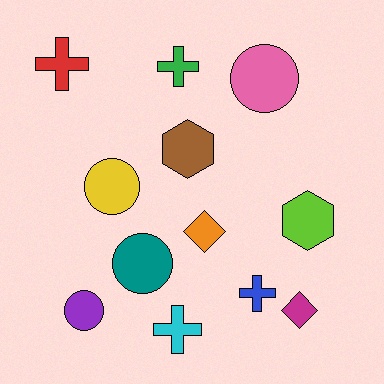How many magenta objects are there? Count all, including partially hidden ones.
There is 1 magenta object.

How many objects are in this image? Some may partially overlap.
There are 12 objects.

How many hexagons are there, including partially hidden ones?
There are 2 hexagons.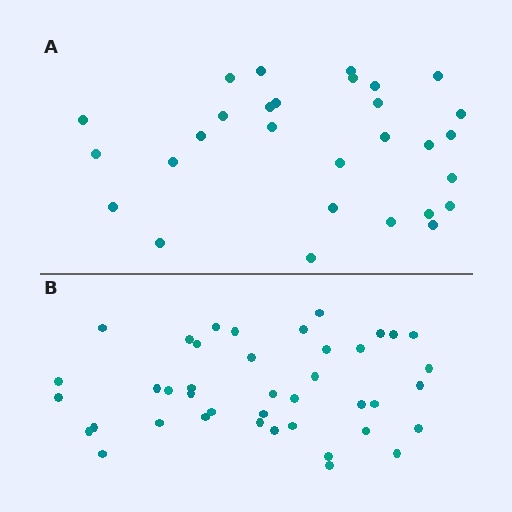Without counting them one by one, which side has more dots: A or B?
Region B (the bottom region) has more dots.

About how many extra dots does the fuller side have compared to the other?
Region B has roughly 12 or so more dots than region A.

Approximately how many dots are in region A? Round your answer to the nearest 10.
About 30 dots. (The exact count is 29, which rounds to 30.)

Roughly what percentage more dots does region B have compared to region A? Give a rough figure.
About 40% more.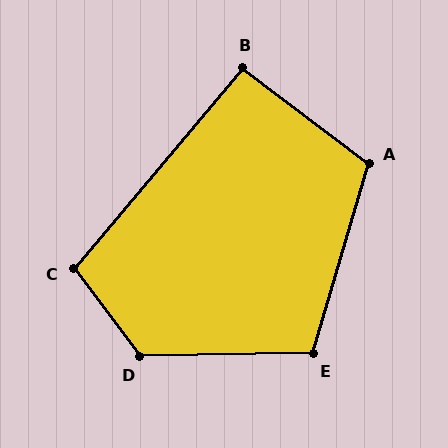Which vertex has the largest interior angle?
D, at approximately 126 degrees.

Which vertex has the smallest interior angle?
B, at approximately 93 degrees.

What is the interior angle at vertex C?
Approximately 103 degrees (obtuse).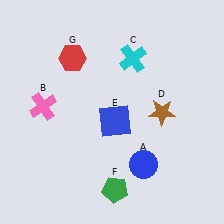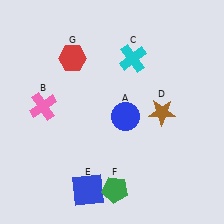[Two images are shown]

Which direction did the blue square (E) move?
The blue square (E) moved down.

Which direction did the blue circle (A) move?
The blue circle (A) moved up.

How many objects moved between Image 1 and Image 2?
2 objects moved between the two images.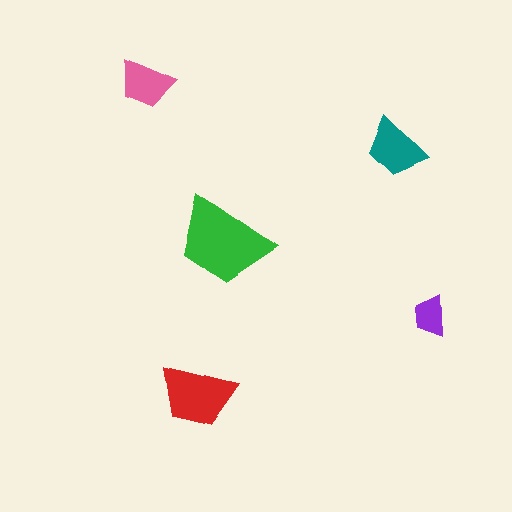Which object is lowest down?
The red trapezoid is bottommost.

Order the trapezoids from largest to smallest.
the green one, the red one, the teal one, the pink one, the purple one.